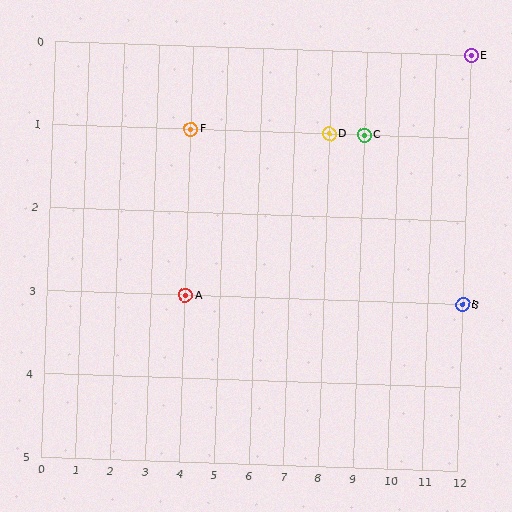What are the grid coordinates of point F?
Point F is at grid coordinates (4, 1).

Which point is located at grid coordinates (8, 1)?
Point D is at (8, 1).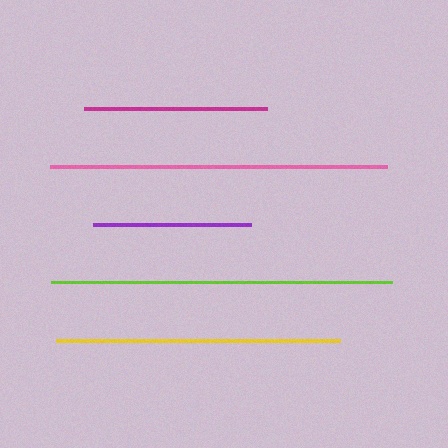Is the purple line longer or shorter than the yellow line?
The yellow line is longer than the purple line.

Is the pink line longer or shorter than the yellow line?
The pink line is longer than the yellow line.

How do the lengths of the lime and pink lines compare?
The lime and pink lines are approximately the same length.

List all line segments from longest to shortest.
From longest to shortest: lime, pink, yellow, magenta, purple.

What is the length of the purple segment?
The purple segment is approximately 158 pixels long.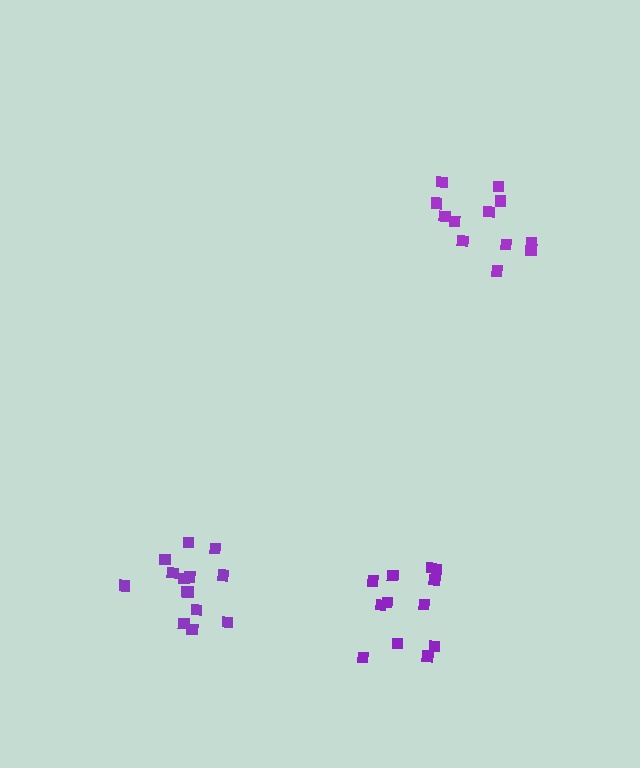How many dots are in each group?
Group 1: 14 dots, Group 2: 12 dots, Group 3: 12 dots (38 total).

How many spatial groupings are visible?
There are 3 spatial groupings.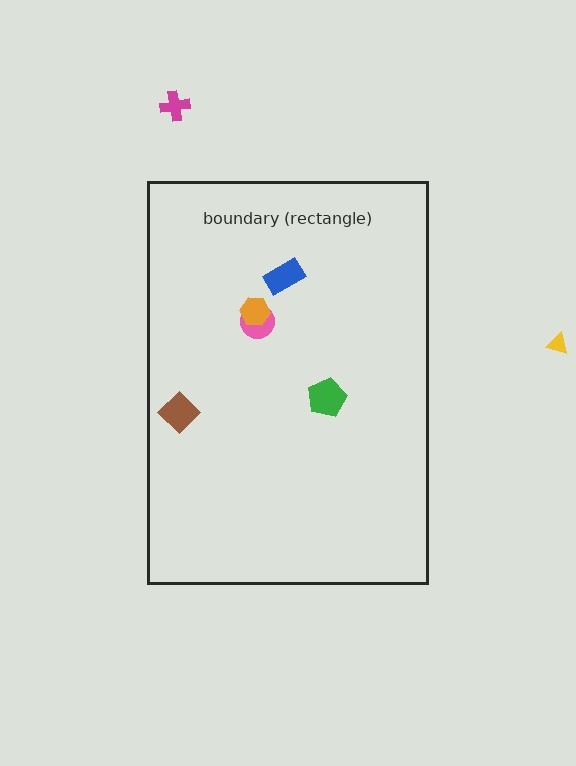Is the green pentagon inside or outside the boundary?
Inside.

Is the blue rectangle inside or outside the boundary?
Inside.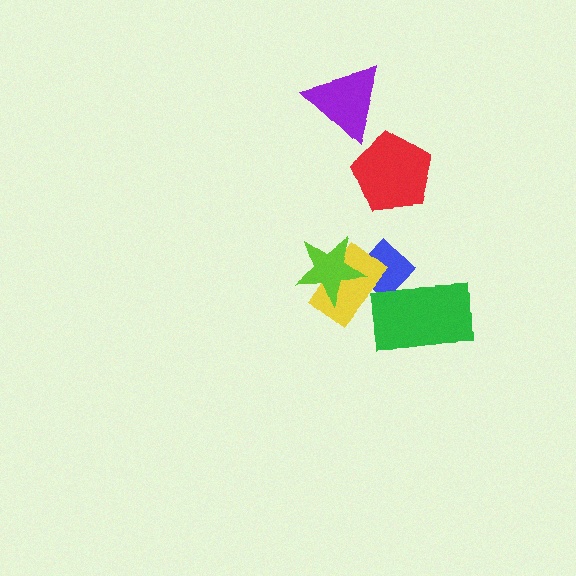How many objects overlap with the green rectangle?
1 object overlaps with the green rectangle.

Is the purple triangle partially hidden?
No, no other shape covers it.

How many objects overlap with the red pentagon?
0 objects overlap with the red pentagon.